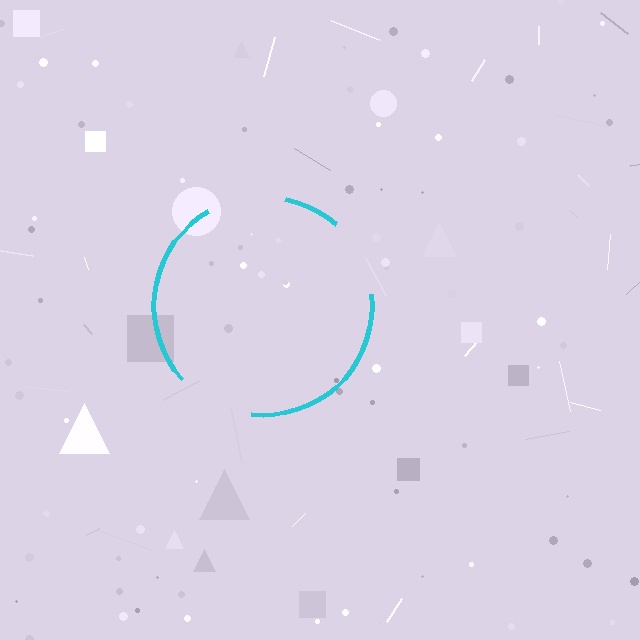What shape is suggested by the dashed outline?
The dashed outline suggests a circle.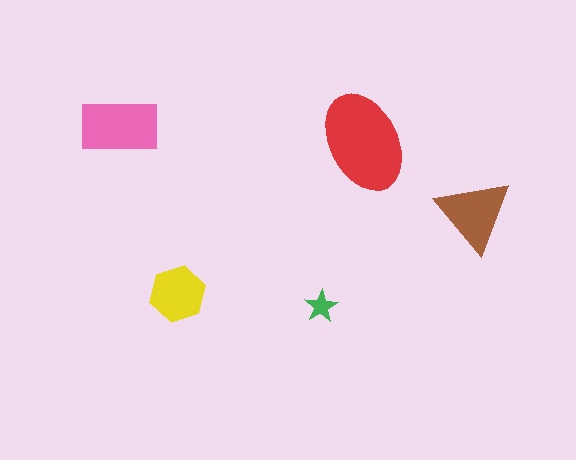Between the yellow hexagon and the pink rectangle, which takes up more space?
The pink rectangle.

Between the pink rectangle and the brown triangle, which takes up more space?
The pink rectangle.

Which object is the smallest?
The green star.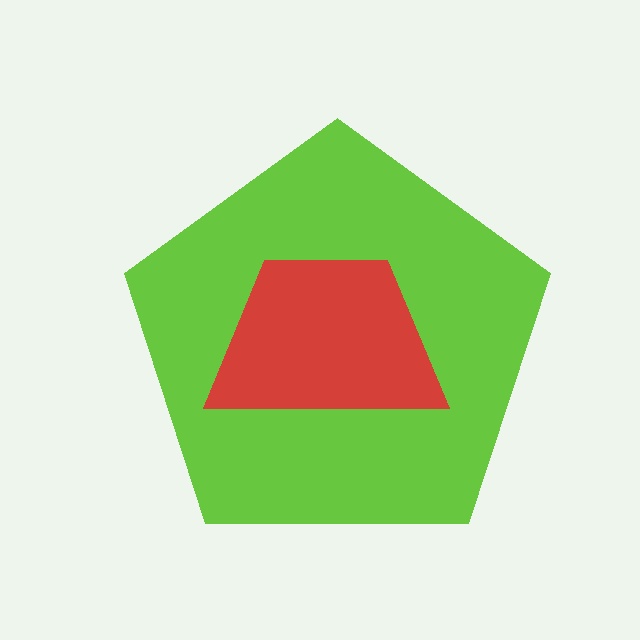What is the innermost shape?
The red trapezoid.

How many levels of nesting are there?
2.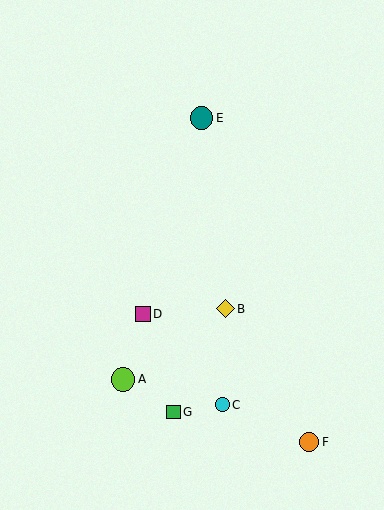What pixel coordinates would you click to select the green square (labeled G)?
Click at (173, 412) to select the green square G.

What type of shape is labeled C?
Shape C is a cyan circle.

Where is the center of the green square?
The center of the green square is at (173, 412).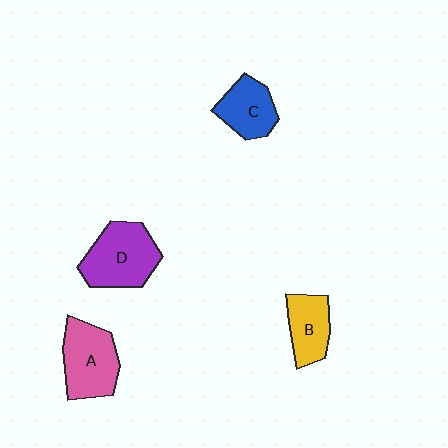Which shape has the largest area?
Shape D (purple).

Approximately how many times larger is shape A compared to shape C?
Approximately 1.3 times.